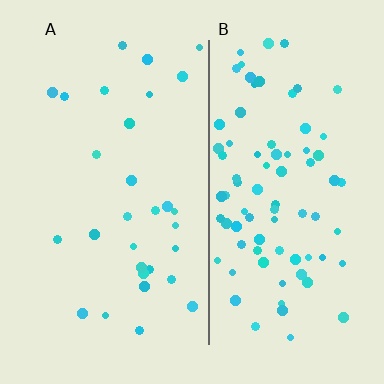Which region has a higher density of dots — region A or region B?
B (the right).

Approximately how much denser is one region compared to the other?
Approximately 2.8× — region B over region A.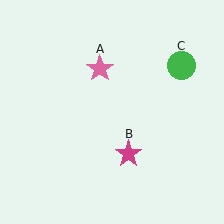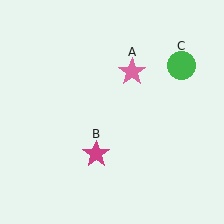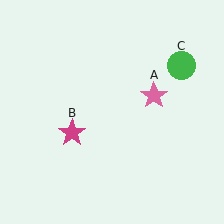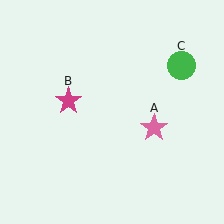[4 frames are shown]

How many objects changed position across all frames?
2 objects changed position: pink star (object A), magenta star (object B).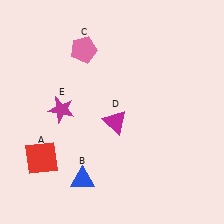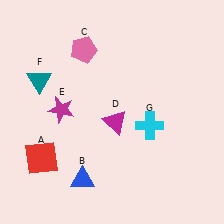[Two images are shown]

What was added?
A teal triangle (F), a cyan cross (G) were added in Image 2.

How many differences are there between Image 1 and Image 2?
There are 2 differences between the two images.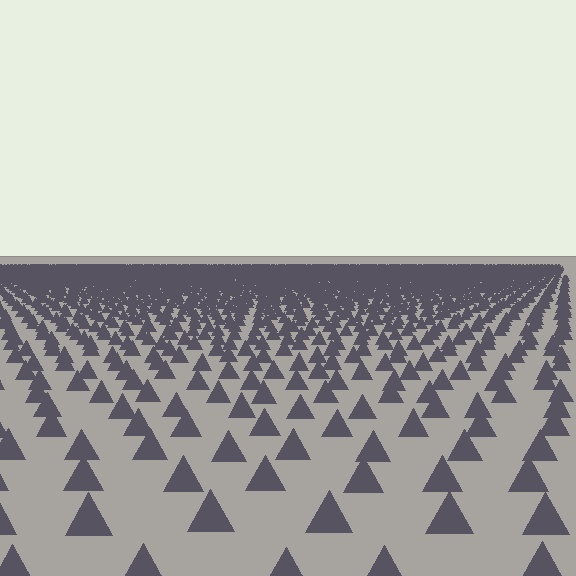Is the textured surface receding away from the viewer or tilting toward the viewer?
The surface is receding away from the viewer. Texture elements get smaller and denser toward the top.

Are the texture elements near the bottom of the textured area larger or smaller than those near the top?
Larger. Near the bottom, elements are closer to the viewer and appear at a bigger on-screen size.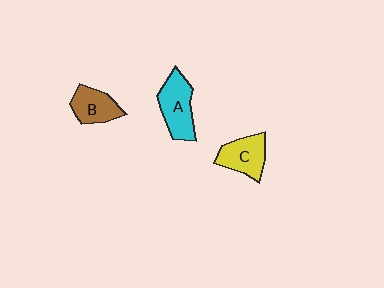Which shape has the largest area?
Shape A (cyan).